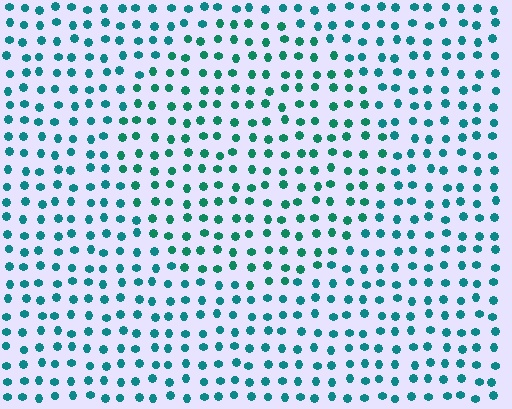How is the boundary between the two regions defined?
The boundary is defined purely by a slight shift in hue (about 22 degrees). Spacing, size, and orientation are identical on both sides.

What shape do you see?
I see a circle.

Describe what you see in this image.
The image is filled with small teal elements in a uniform arrangement. A circle-shaped region is visible where the elements are tinted to a slightly different hue, forming a subtle color boundary.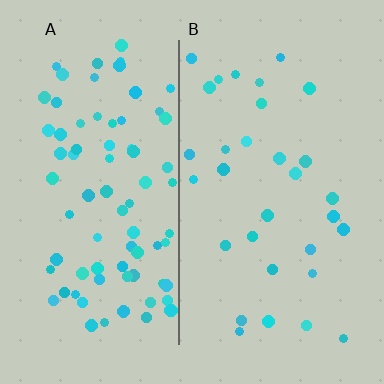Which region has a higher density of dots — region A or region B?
A (the left).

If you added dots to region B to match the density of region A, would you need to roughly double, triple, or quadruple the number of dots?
Approximately triple.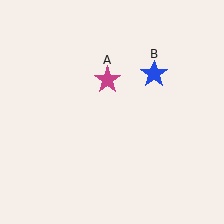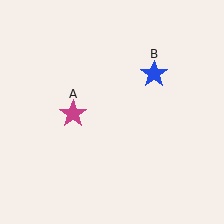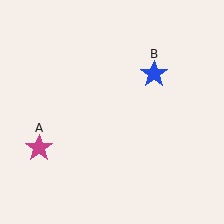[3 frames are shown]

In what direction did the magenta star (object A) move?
The magenta star (object A) moved down and to the left.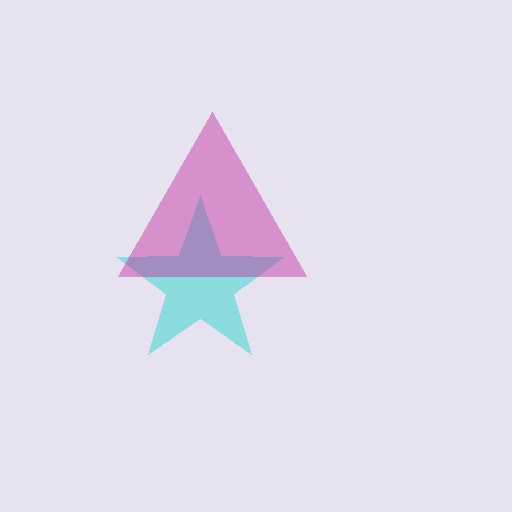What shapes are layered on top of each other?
The layered shapes are: a cyan star, a magenta triangle.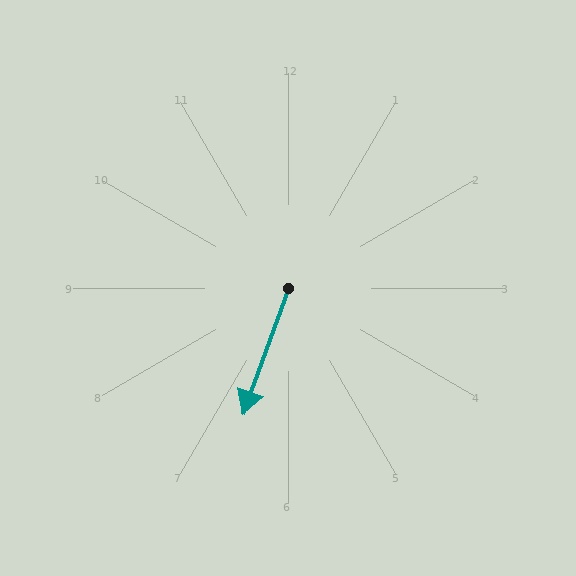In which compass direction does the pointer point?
South.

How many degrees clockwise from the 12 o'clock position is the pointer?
Approximately 200 degrees.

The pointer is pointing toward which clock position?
Roughly 7 o'clock.